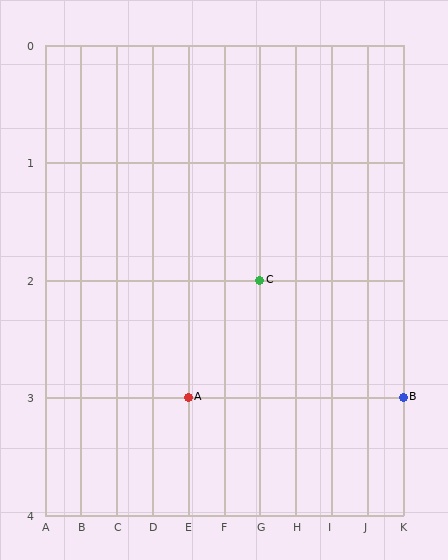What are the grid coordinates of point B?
Point B is at grid coordinates (K, 3).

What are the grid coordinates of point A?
Point A is at grid coordinates (E, 3).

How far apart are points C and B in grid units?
Points C and B are 4 columns and 1 row apart (about 4.1 grid units diagonally).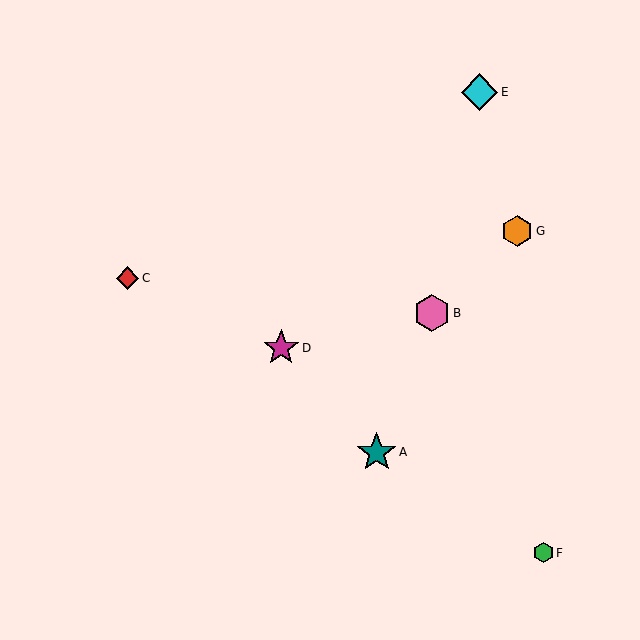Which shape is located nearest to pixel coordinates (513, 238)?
The orange hexagon (labeled G) at (517, 231) is nearest to that location.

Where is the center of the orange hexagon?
The center of the orange hexagon is at (517, 231).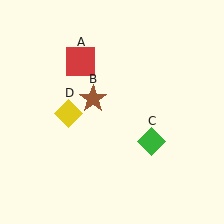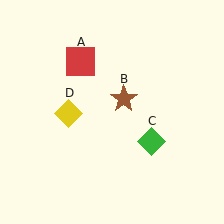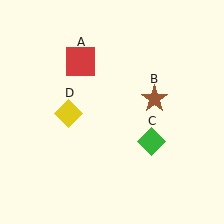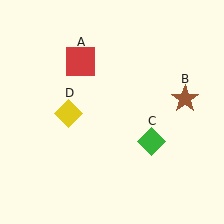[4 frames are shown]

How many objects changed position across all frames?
1 object changed position: brown star (object B).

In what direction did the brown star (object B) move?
The brown star (object B) moved right.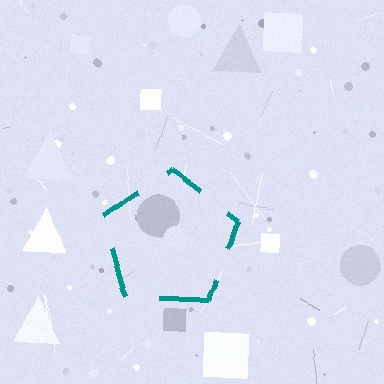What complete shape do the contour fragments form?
The contour fragments form a pentagon.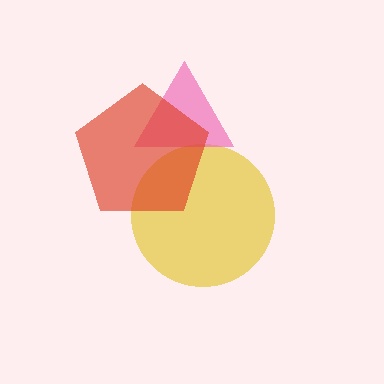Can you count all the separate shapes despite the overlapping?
Yes, there are 3 separate shapes.